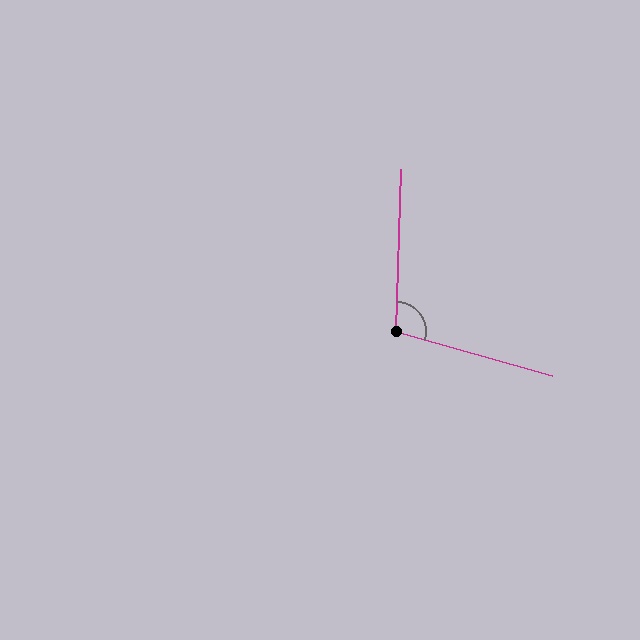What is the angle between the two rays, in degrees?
Approximately 104 degrees.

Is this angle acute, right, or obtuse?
It is obtuse.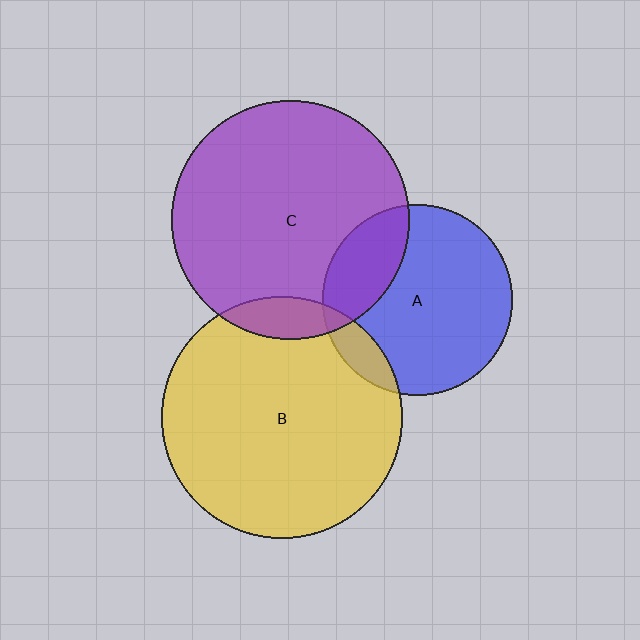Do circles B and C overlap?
Yes.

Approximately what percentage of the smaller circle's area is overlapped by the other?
Approximately 10%.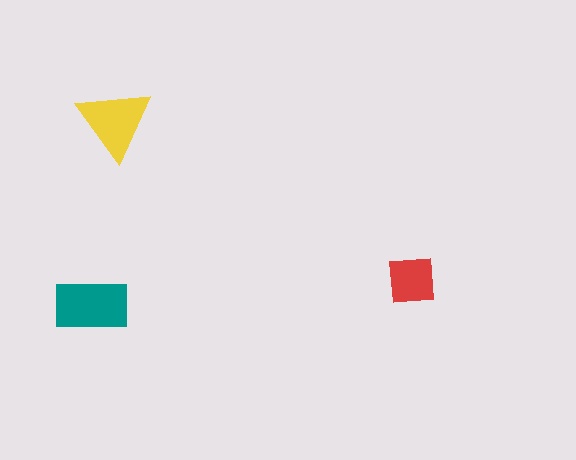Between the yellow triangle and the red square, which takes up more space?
The yellow triangle.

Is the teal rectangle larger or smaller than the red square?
Larger.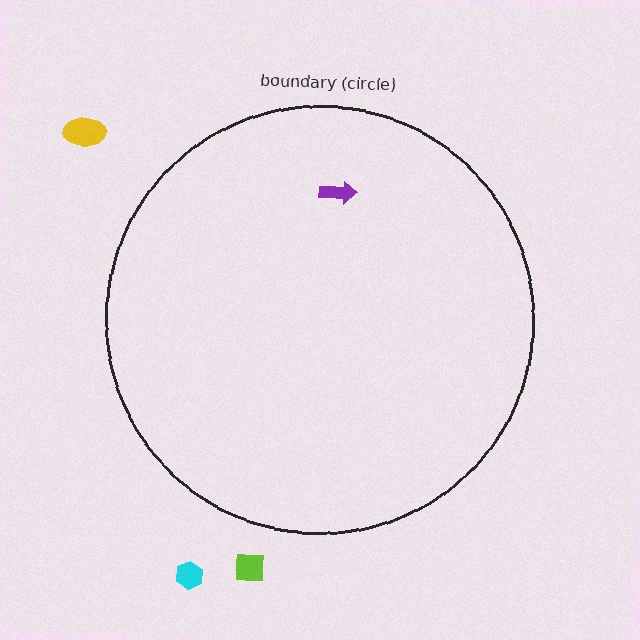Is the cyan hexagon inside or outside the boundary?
Outside.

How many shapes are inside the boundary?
1 inside, 3 outside.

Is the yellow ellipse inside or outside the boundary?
Outside.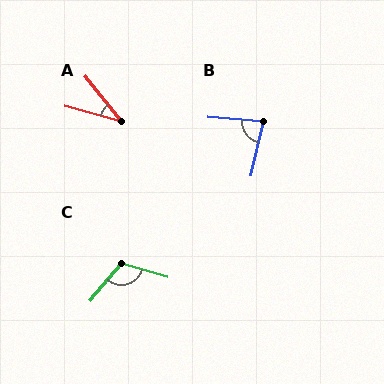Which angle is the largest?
C, at approximately 114 degrees.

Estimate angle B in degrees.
Approximately 82 degrees.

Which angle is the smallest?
A, at approximately 36 degrees.